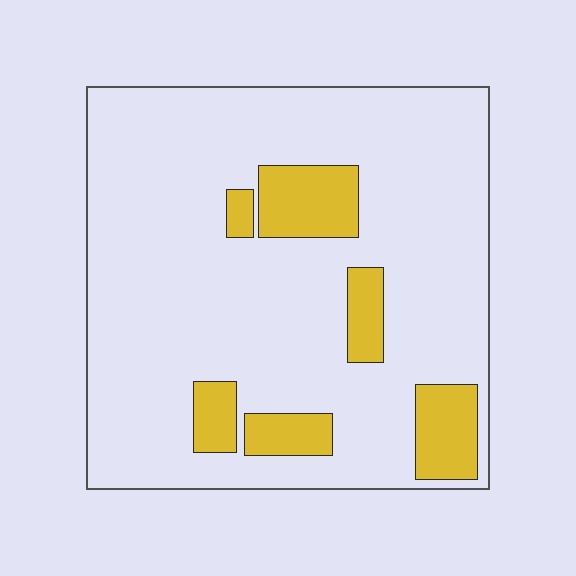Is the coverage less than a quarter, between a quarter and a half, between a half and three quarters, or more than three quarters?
Less than a quarter.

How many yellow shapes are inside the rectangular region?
6.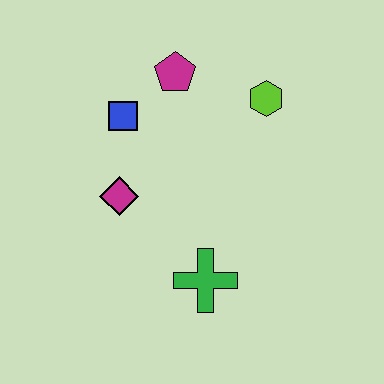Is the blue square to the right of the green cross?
No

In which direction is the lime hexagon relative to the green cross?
The lime hexagon is above the green cross.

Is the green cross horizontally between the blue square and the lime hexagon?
Yes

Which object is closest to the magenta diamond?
The blue square is closest to the magenta diamond.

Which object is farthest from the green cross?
The magenta pentagon is farthest from the green cross.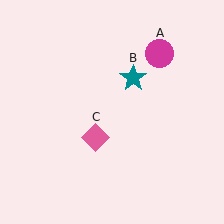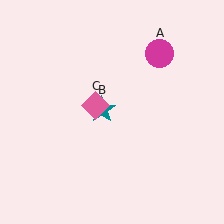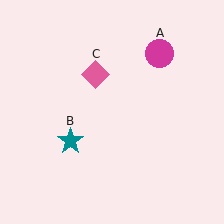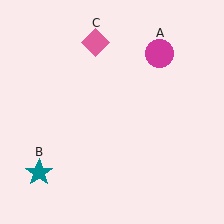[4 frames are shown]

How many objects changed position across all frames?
2 objects changed position: teal star (object B), pink diamond (object C).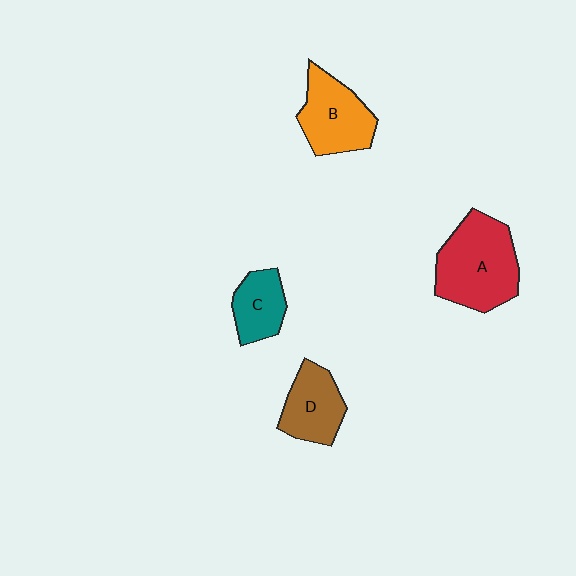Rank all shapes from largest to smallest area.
From largest to smallest: A (red), B (orange), D (brown), C (teal).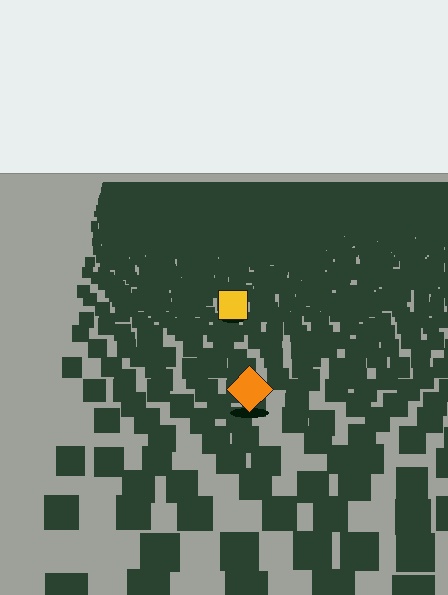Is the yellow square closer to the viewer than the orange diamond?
No. The orange diamond is closer — you can tell from the texture gradient: the ground texture is coarser near it.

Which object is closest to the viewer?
The orange diamond is closest. The texture marks near it are larger and more spread out.